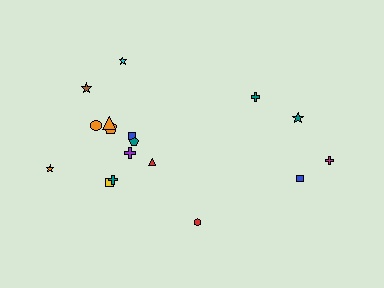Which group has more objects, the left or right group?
The left group.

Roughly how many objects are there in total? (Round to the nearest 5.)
Roughly 15 objects in total.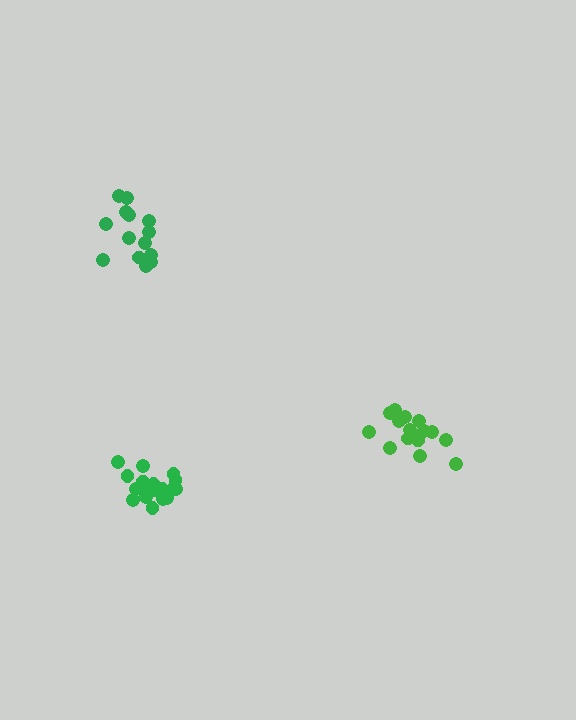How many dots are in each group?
Group 1: 14 dots, Group 2: 16 dots, Group 3: 19 dots (49 total).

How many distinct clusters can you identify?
There are 3 distinct clusters.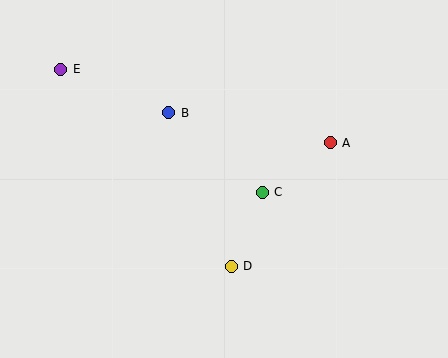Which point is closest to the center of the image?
Point C at (262, 192) is closest to the center.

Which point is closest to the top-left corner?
Point E is closest to the top-left corner.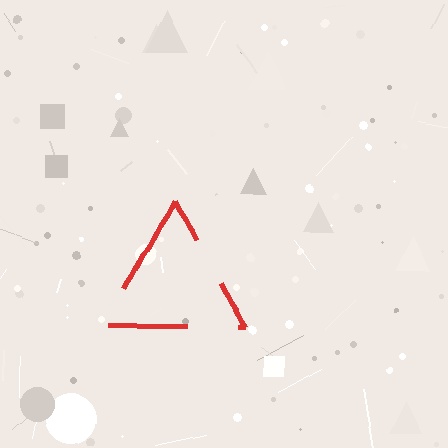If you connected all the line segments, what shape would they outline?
They would outline a triangle.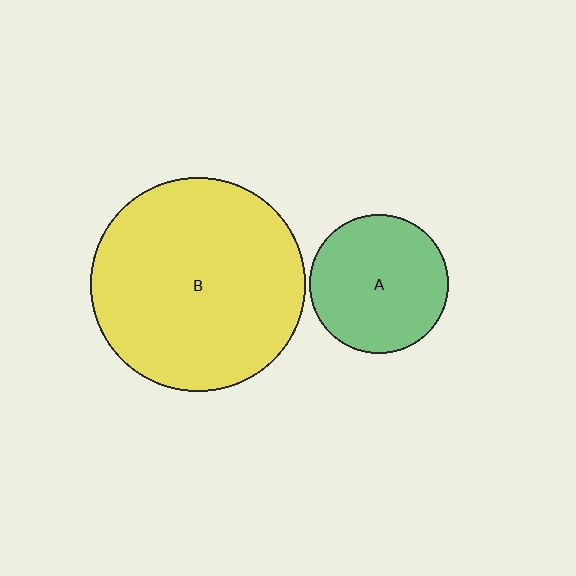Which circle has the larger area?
Circle B (yellow).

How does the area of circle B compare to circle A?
Approximately 2.4 times.